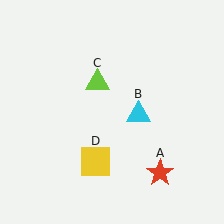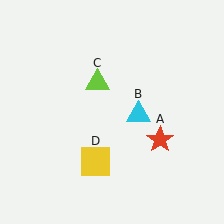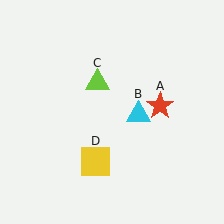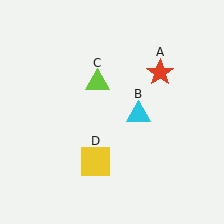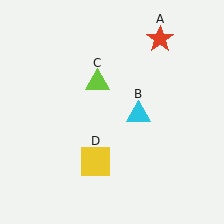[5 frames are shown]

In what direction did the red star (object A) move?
The red star (object A) moved up.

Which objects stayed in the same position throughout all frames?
Cyan triangle (object B) and lime triangle (object C) and yellow square (object D) remained stationary.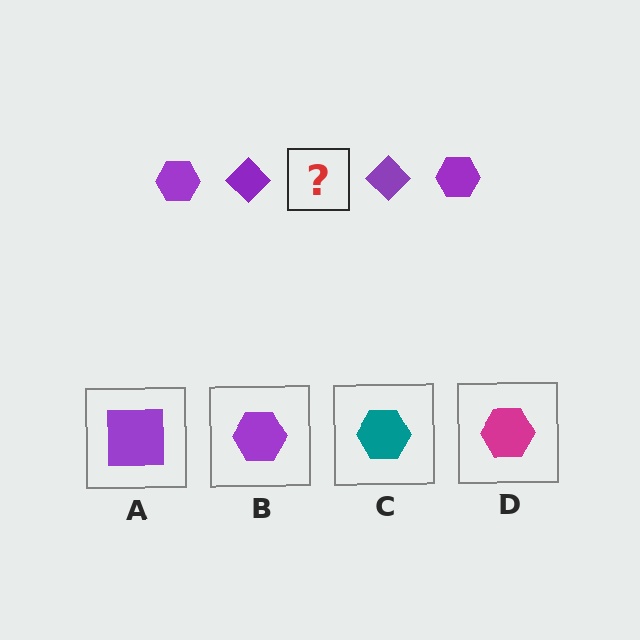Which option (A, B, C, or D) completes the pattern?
B.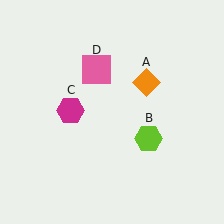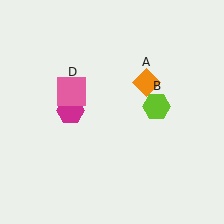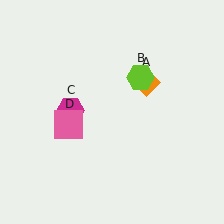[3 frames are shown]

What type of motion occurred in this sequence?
The lime hexagon (object B), pink square (object D) rotated counterclockwise around the center of the scene.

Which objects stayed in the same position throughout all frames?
Orange diamond (object A) and magenta hexagon (object C) remained stationary.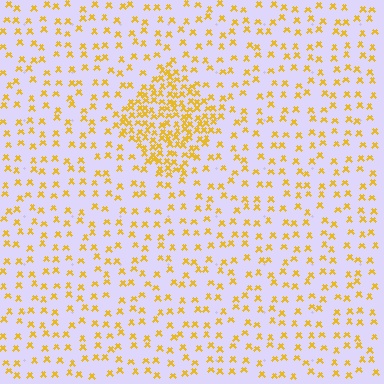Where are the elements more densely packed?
The elements are more densely packed inside the diamond boundary.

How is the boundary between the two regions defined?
The boundary is defined by a change in element density (approximately 2.8x ratio). All elements are the same color, size, and shape.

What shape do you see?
I see a diamond.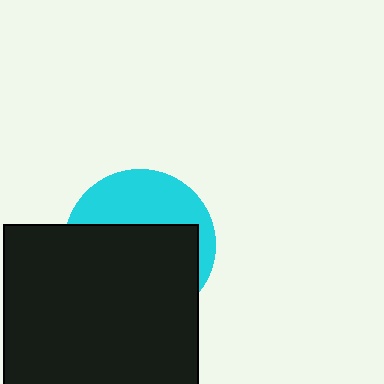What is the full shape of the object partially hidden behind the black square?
The partially hidden object is a cyan circle.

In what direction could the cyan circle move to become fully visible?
The cyan circle could move up. That would shift it out from behind the black square entirely.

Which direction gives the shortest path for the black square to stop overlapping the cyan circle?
Moving down gives the shortest separation.